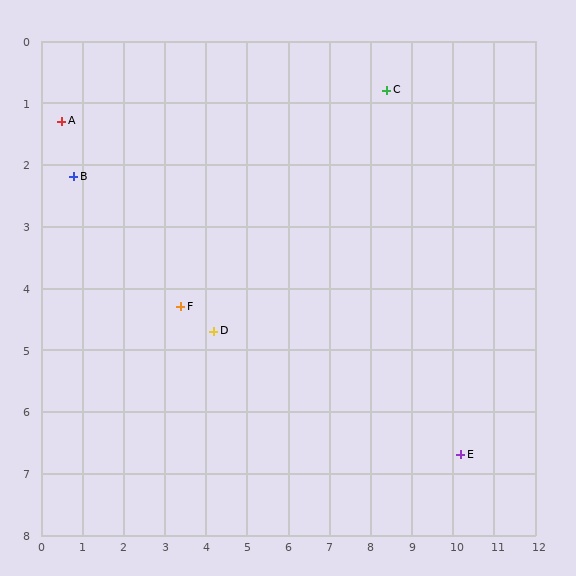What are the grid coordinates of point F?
Point F is at approximately (3.4, 4.3).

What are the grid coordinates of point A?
Point A is at approximately (0.5, 1.3).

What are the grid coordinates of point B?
Point B is at approximately (0.8, 2.2).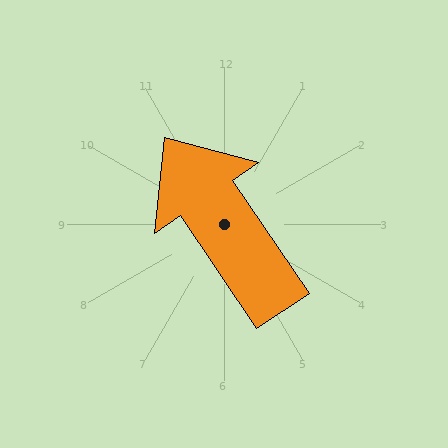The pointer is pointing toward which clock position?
Roughly 11 o'clock.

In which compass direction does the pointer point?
Northwest.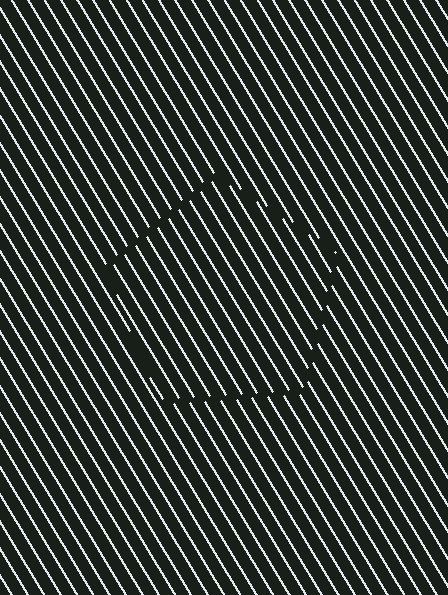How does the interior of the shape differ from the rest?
The interior of the shape contains the same grating, shifted by half a period — the contour is defined by the phase discontinuity where line-ends from the inner and outer gratings abut.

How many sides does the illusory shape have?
5 sides — the line-ends trace a pentagon.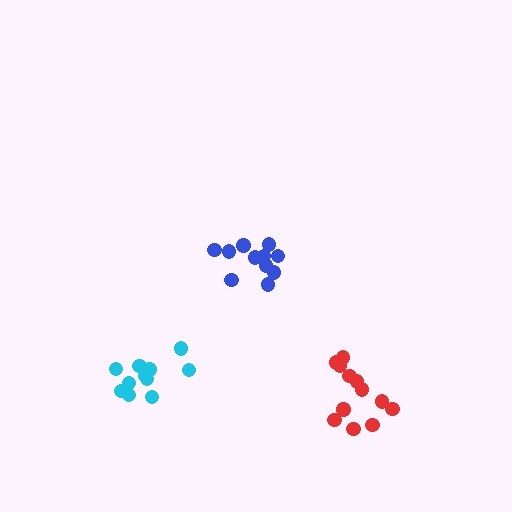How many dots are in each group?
Group 1: 11 dots, Group 2: 12 dots, Group 3: 11 dots (34 total).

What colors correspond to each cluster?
The clusters are colored: cyan, red, blue.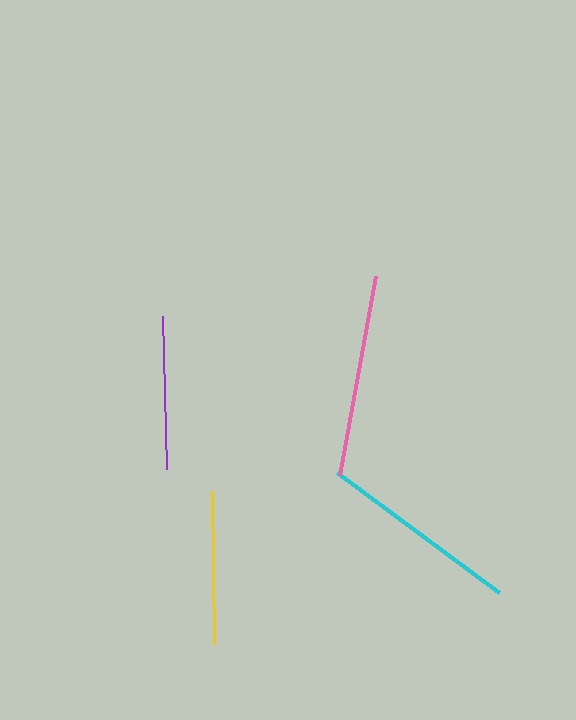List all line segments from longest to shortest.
From longest to shortest: pink, cyan, purple, yellow.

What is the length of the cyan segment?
The cyan segment is approximately 201 pixels long.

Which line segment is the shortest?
The yellow line is the shortest at approximately 153 pixels.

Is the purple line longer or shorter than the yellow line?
The purple line is longer than the yellow line.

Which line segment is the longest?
The pink line is the longest at approximately 202 pixels.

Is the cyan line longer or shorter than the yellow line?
The cyan line is longer than the yellow line.